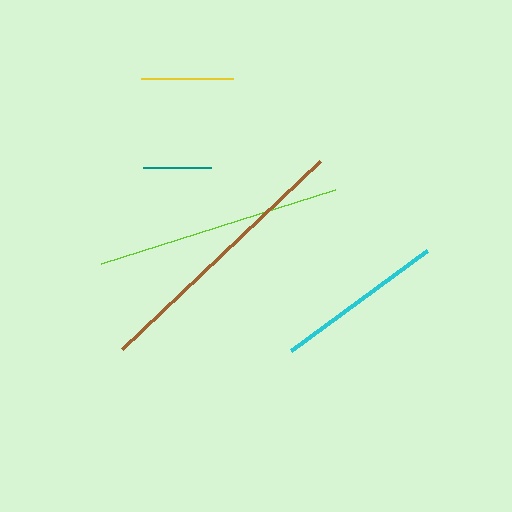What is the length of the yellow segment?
The yellow segment is approximately 92 pixels long.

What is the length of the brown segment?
The brown segment is approximately 273 pixels long.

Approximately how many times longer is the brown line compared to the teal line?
The brown line is approximately 4.0 times the length of the teal line.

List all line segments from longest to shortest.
From longest to shortest: brown, lime, cyan, yellow, teal.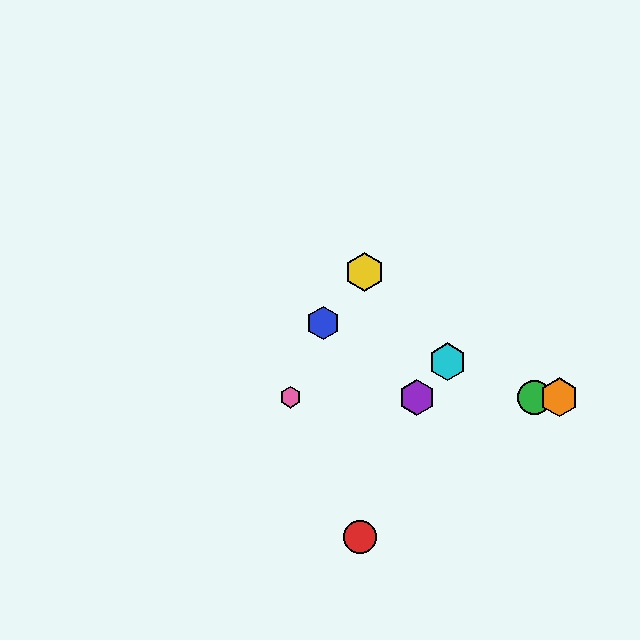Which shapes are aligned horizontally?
The green circle, the purple hexagon, the orange hexagon, the pink hexagon are aligned horizontally.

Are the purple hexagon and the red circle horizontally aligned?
No, the purple hexagon is at y≈397 and the red circle is at y≈537.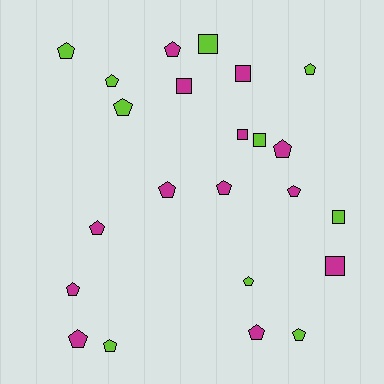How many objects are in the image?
There are 23 objects.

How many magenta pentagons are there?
There are 9 magenta pentagons.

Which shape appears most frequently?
Pentagon, with 16 objects.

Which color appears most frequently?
Magenta, with 13 objects.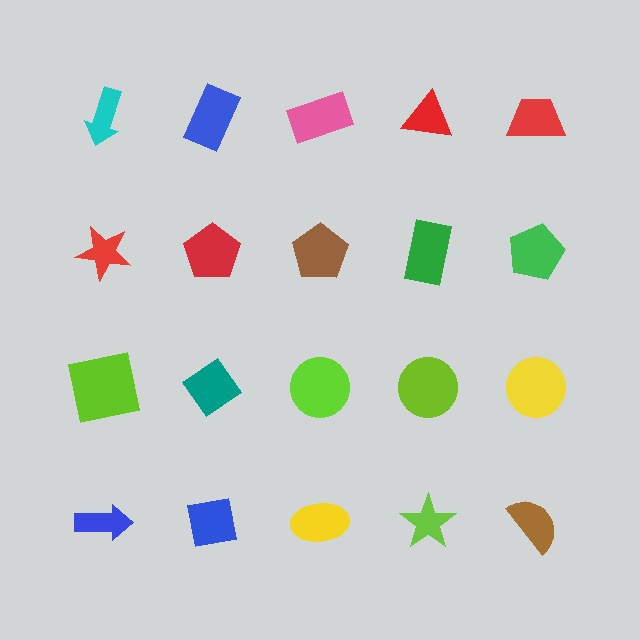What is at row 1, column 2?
A blue rectangle.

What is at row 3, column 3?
A lime circle.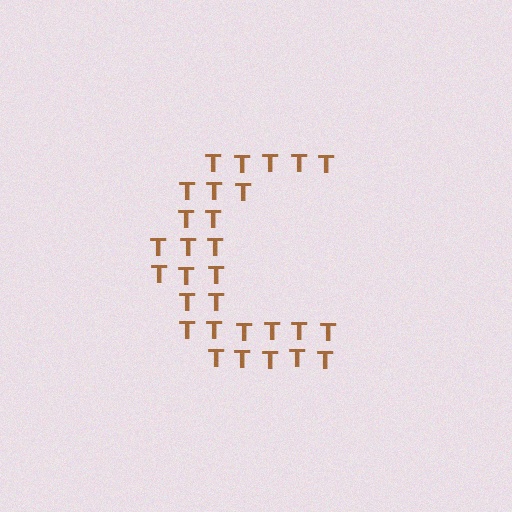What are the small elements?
The small elements are letter T's.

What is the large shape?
The large shape is the letter C.